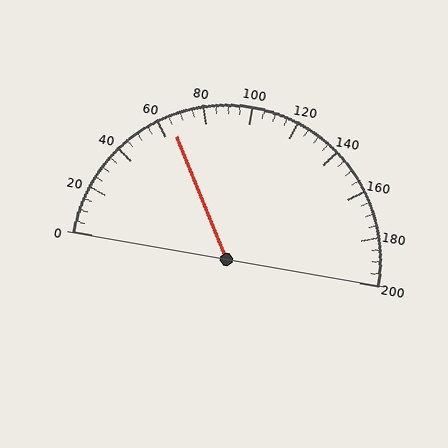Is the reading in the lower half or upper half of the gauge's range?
The reading is in the lower half of the range (0 to 200).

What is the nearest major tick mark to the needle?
The nearest major tick mark is 60.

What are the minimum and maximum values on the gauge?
The gauge ranges from 0 to 200.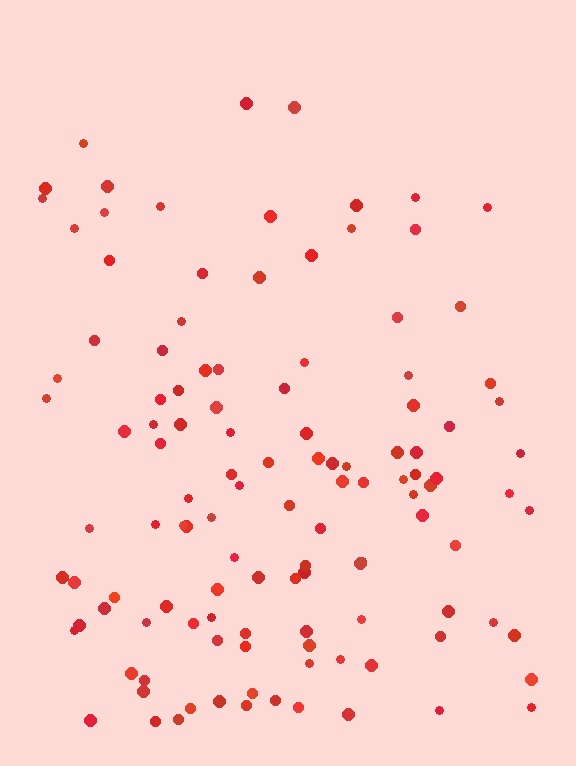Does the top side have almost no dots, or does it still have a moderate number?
Still a moderate number, just noticeably fewer than the bottom.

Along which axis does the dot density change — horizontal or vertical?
Vertical.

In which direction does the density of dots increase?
From top to bottom, with the bottom side densest.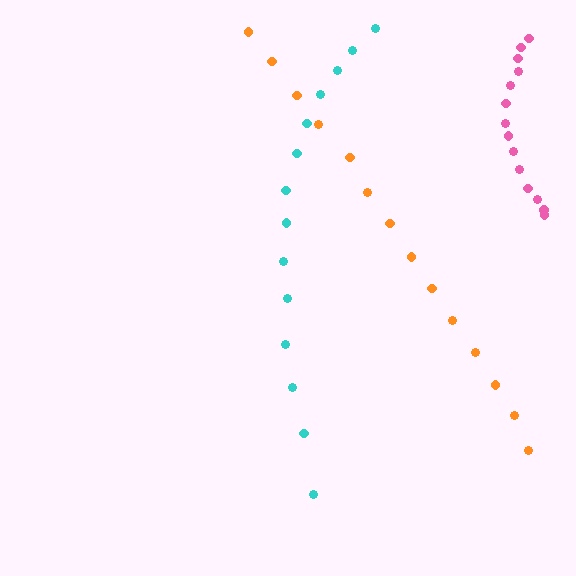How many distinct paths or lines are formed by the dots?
There are 3 distinct paths.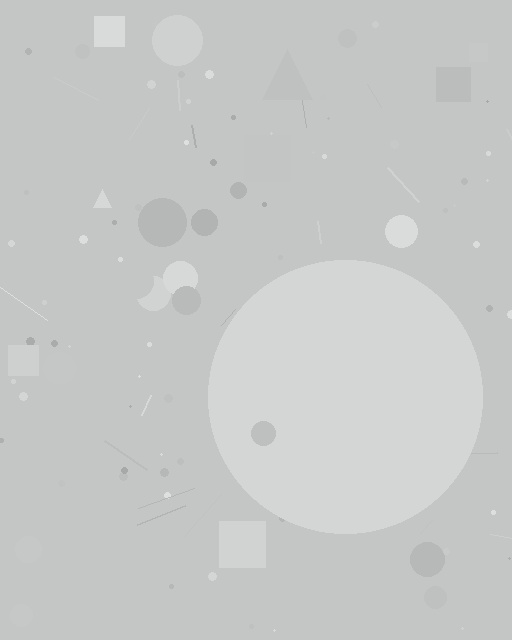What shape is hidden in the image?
A circle is hidden in the image.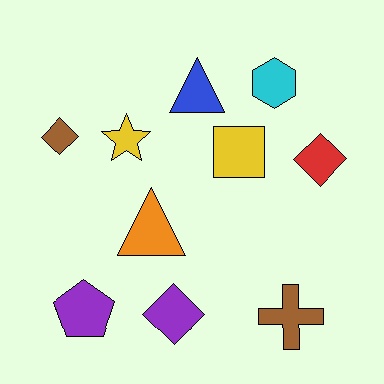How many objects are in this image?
There are 10 objects.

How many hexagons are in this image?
There is 1 hexagon.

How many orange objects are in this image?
There is 1 orange object.